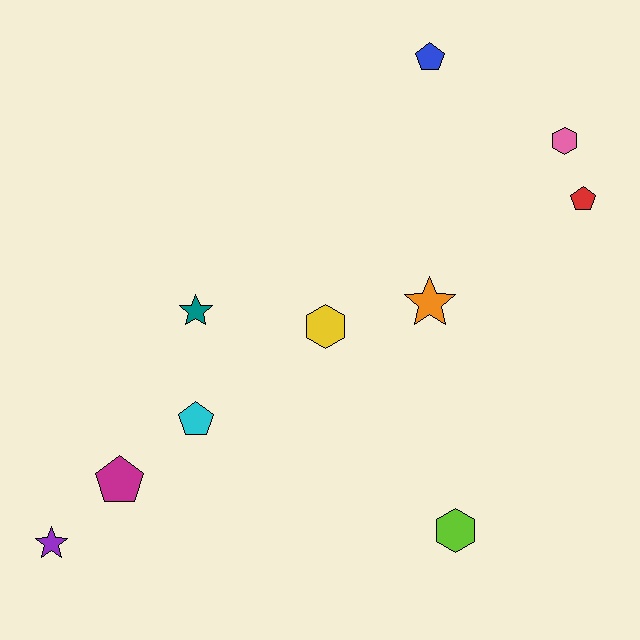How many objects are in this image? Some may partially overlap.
There are 10 objects.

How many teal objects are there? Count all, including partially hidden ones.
There is 1 teal object.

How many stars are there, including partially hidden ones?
There are 3 stars.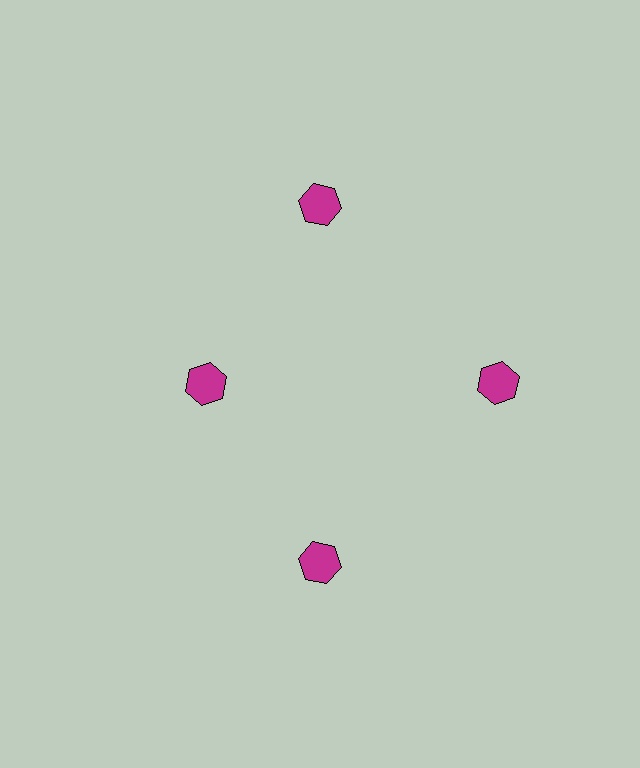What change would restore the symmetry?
The symmetry would be restored by moving it outward, back onto the ring so that all 4 hexagons sit at equal angles and equal distance from the center.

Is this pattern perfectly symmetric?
No. The 4 magenta hexagons are arranged in a ring, but one element near the 9 o'clock position is pulled inward toward the center, breaking the 4-fold rotational symmetry.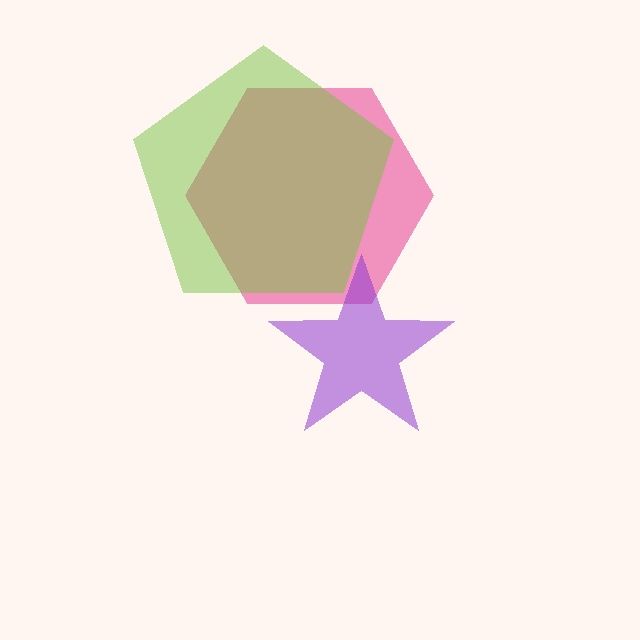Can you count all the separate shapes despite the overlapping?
Yes, there are 3 separate shapes.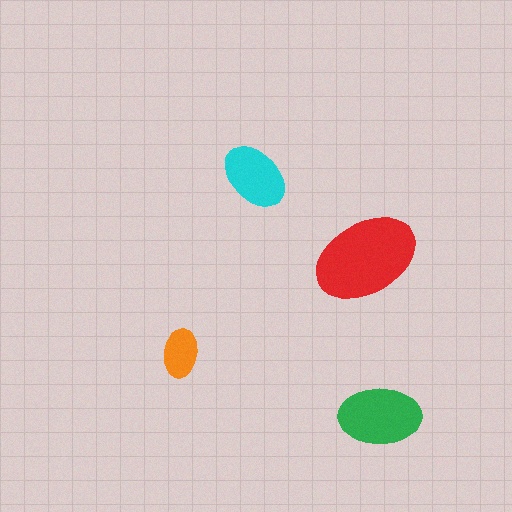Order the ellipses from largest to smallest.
the red one, the green one, the cyan one, the orange one.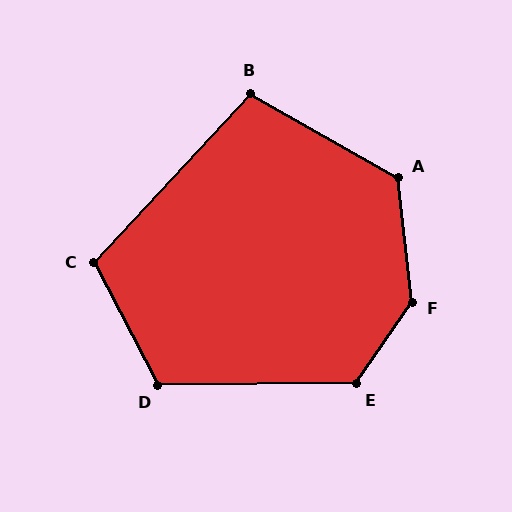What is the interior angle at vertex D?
Approximately 117 degrees (obtuse).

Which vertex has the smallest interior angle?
B, at approximately 103 degrees.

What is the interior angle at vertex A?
Approximately 126 degrees (obtuse).